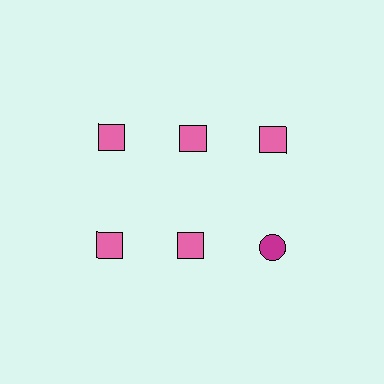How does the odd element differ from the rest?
It differs in both color (magenta instead of pink) and shape (circle instead of square).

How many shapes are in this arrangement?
There are 6 shapes arranged in a grid pattern.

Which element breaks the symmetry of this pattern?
The magenta circle in the second row, center column breaks the symmetry. All other shapes are pink squares.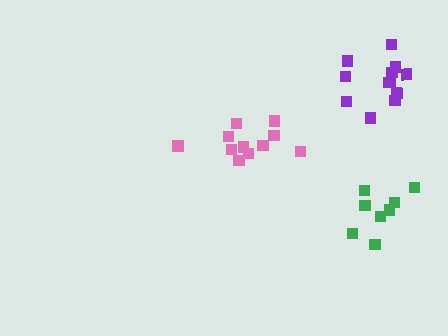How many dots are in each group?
Group 1: 11 dots, Group 2: 13 dots, Group 3: 8 dots (32 total).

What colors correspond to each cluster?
The clusters are colored: pink, purple, green.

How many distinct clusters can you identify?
There are 3 distinct clusters.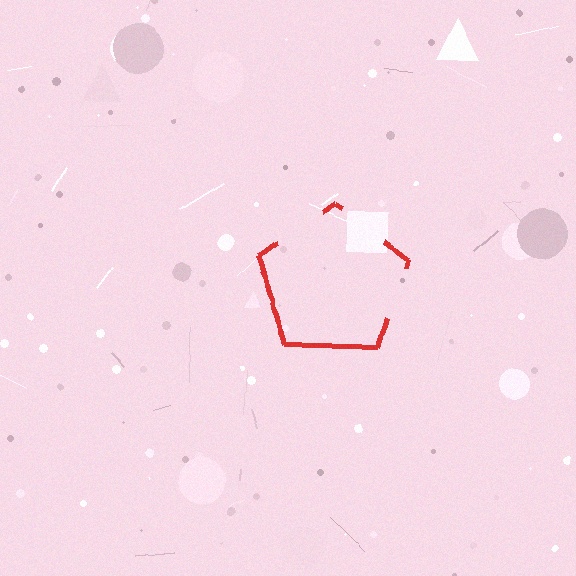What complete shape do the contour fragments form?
The contour fragments form a pentagon.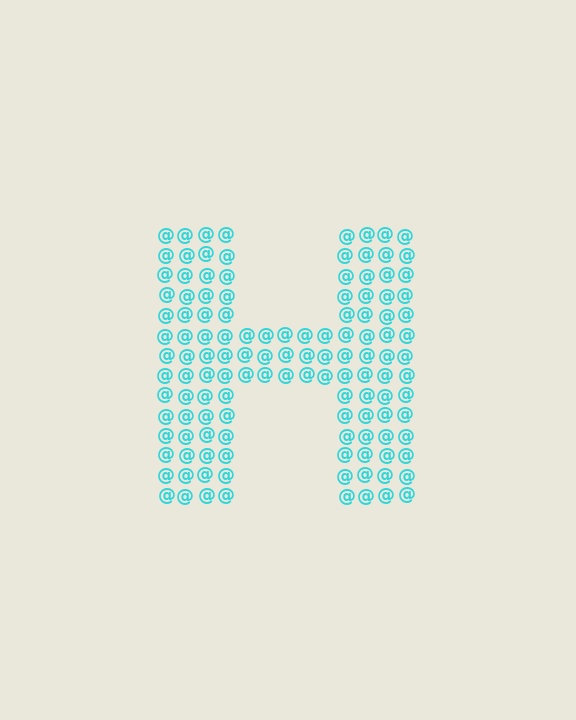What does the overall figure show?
The overall figure shows the letter H.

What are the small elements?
The small elements are at signs.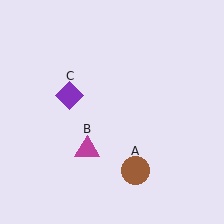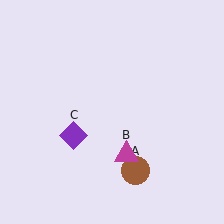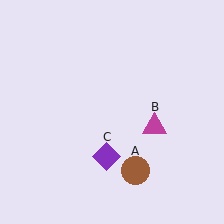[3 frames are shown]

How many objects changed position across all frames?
2 objects changed position: magenta triangle (object B), purple diamond (object C).